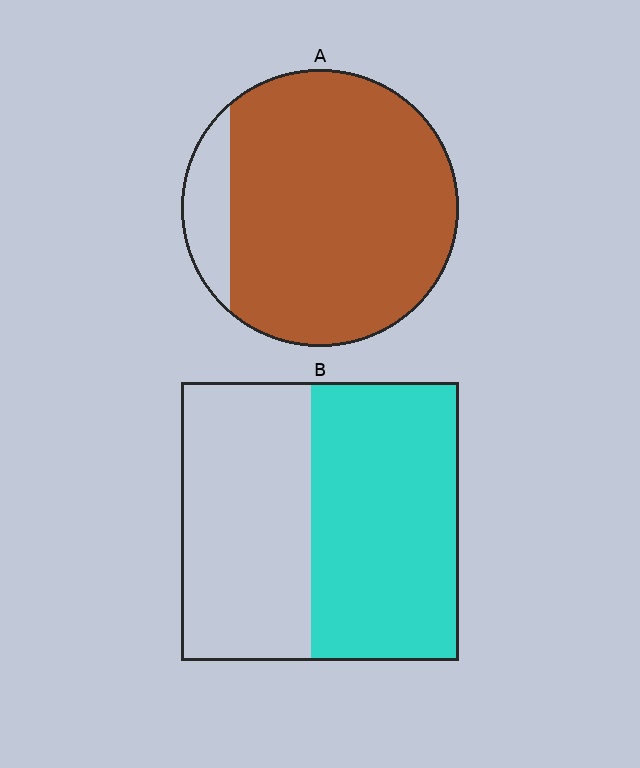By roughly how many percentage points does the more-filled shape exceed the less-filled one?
By roughly 35 percentage points (A over B).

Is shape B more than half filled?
Roughly half.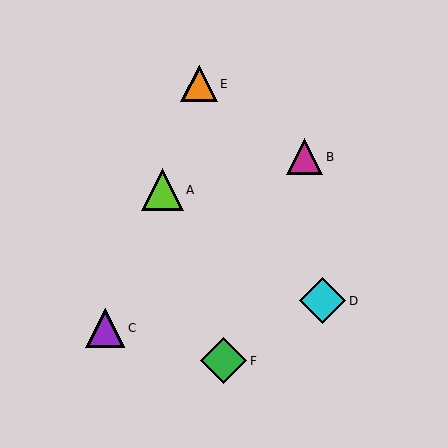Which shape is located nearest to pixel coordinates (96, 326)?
The purple triangle (labeled C) at (105, 328) is nearest to that location.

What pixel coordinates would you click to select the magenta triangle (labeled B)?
Click at (305, 157) to select the magenta triangle B.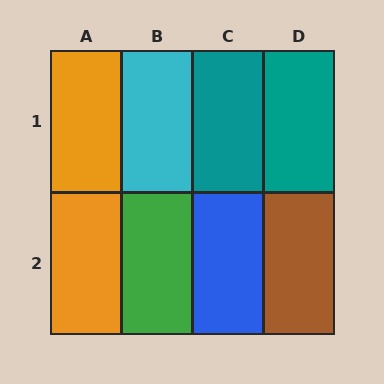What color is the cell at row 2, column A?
Orange.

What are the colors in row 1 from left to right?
Orange, cyan, teal, teal.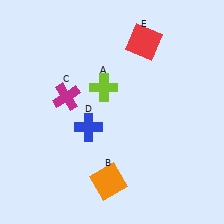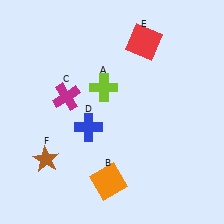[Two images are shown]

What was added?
A brown star (F) was added in Image 2.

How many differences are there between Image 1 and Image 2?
There is 1 difference between the two images.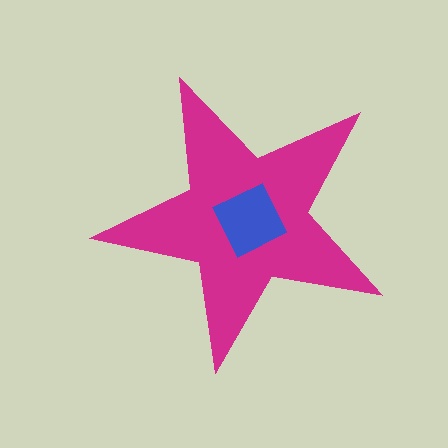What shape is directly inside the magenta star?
The blue square.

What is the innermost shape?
The blue square.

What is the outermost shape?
The magenta star.